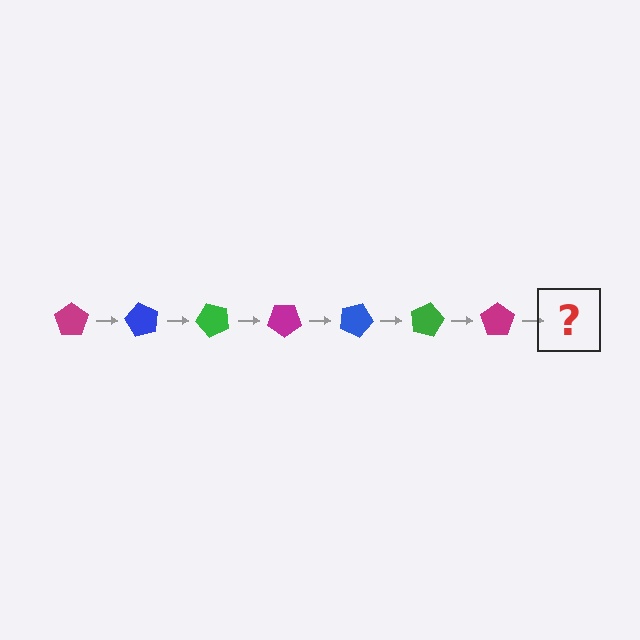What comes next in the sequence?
The next element should be a blue pentagon, rotated 420 degrees from the start.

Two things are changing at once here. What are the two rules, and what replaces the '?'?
The two rules are that it rotates 60 degrees each step and the color cycles through magenta, blue, and green. The '?' should be a blue pentagon, rotated 420 degrees from the start.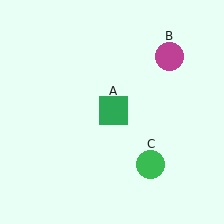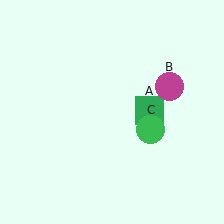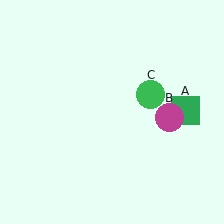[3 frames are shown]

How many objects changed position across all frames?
3 objects changed position: green square (object A), magenta circle (object B), green circle (object C).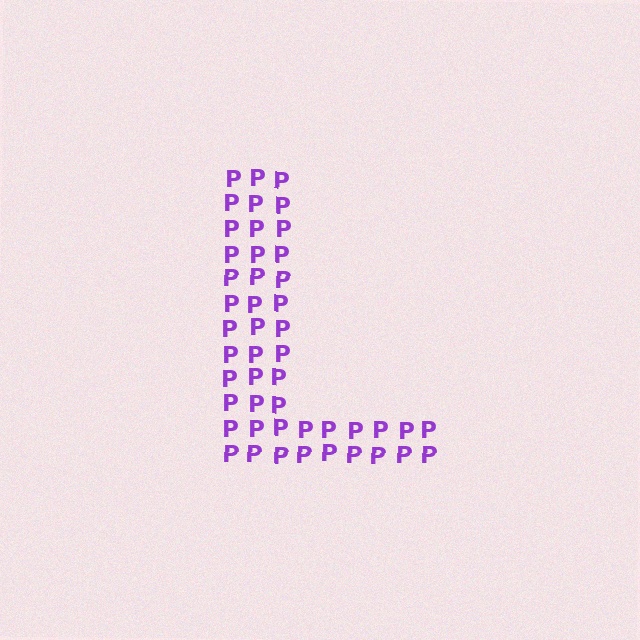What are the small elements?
The small elements are letter P's.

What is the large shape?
The large shape is the letter L.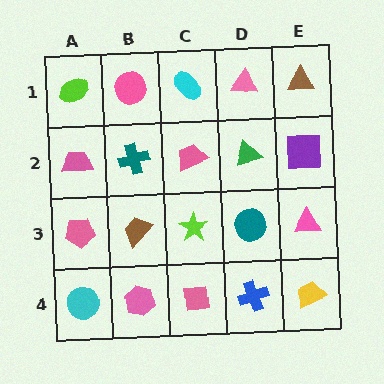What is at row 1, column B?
A pink circle.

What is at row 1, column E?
A brown triangle.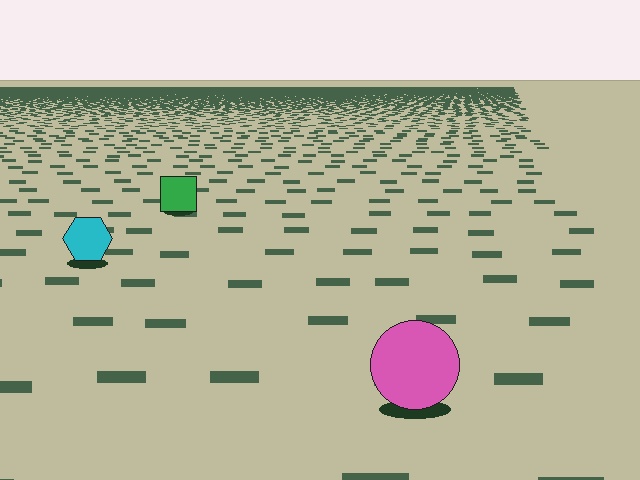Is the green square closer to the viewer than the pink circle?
No. The pink circle is closer — you can tell from the texture gradient: the ground texture is coarser near it.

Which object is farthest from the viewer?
The green square is farthest from the viewer. It appears smaller and the ground texture around it is denser.